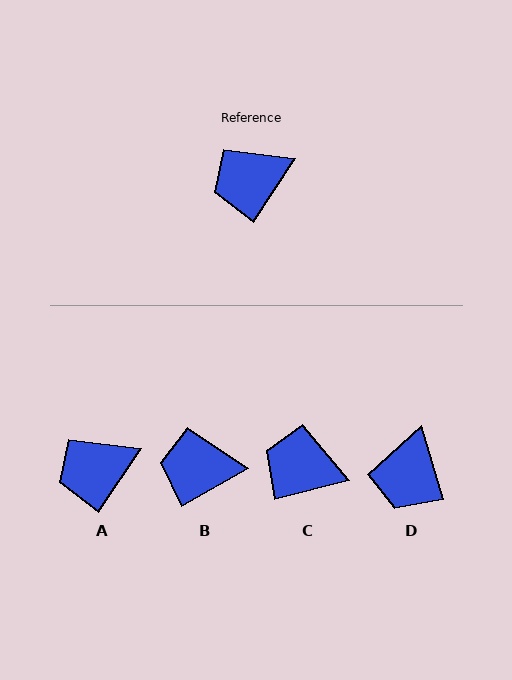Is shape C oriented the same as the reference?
No, it is off by about 42 degrees.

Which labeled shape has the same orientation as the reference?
A.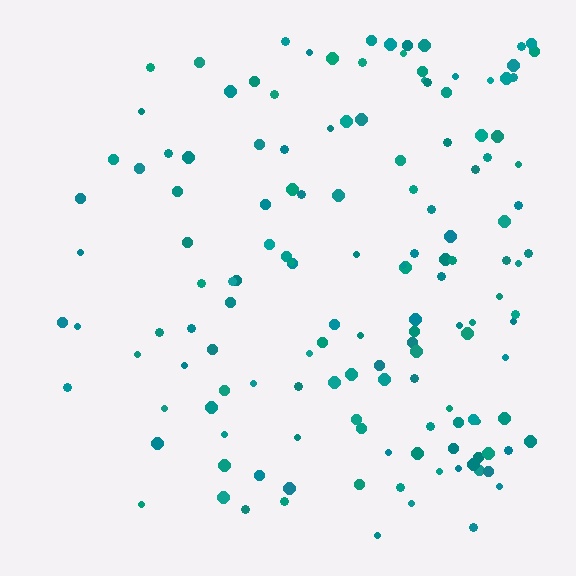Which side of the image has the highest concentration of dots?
The right.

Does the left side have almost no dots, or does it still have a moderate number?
Still a moderate number, just noticeably fewer than the right.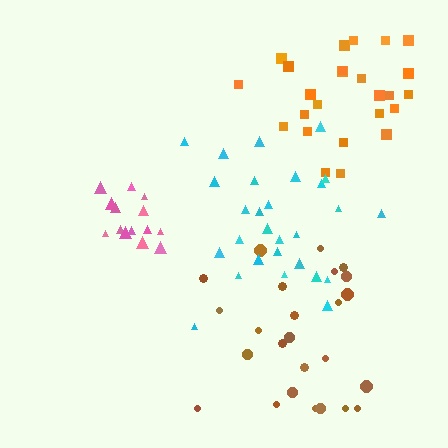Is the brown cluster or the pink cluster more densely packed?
Pink.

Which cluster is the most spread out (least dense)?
Brown.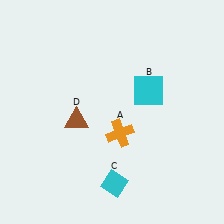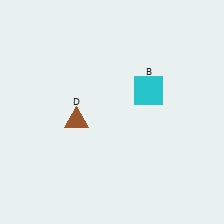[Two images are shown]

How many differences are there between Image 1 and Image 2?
There are 2 differences between the two images.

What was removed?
The orange cross (A), the cyan diamond (C) were removed in Image 2.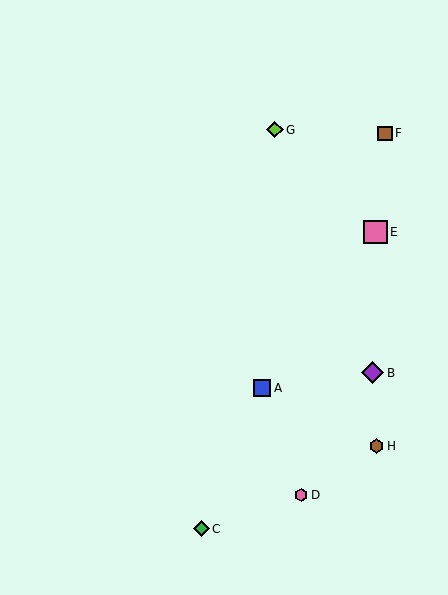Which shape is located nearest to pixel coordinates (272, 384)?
The blue square (labeled A) at (262, 388) is nearest to that location.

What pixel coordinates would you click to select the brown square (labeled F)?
Click at (385, 133) to select the brown square F.